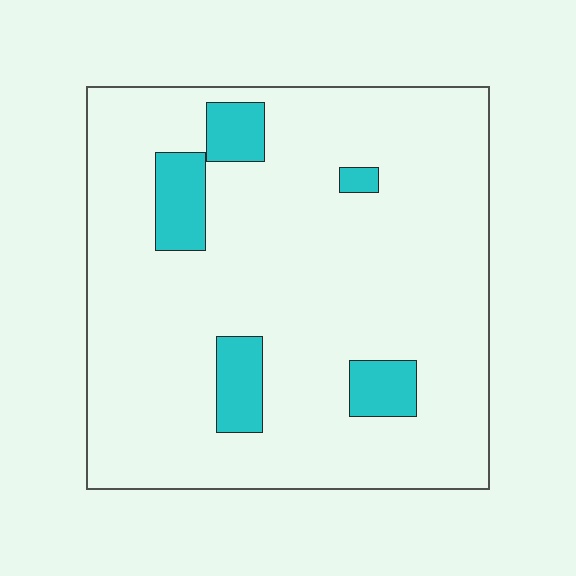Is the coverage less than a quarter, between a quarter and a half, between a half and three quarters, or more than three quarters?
Less than a quarter.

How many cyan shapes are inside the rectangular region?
5.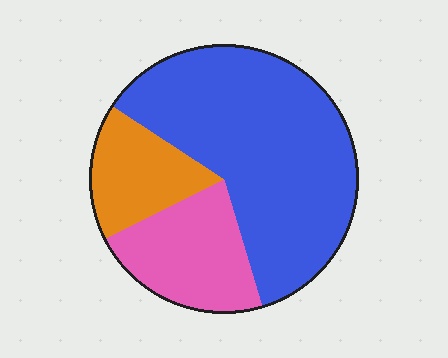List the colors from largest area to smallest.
From largest to smallest: blue, pink, orange.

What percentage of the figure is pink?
Pink takes up less than a quarter of the figure.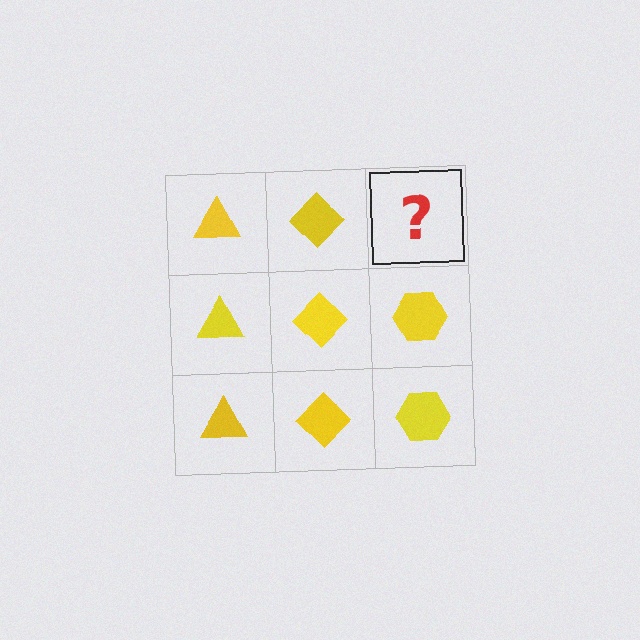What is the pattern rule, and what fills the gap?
The rule is that each column has a consistent shape. The gap should be filled with a yellow hexagon.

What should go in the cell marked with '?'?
The missing cell should contain a yellow hexagon.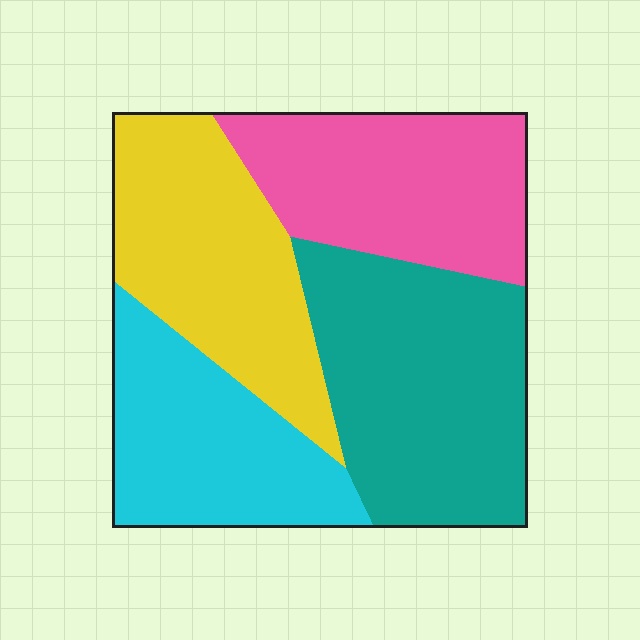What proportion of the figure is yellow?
Yellow covers 25% of the figure.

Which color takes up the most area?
Teal, at roughly 30%.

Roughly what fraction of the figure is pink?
Pink takes up between a sixth and a third of the figure.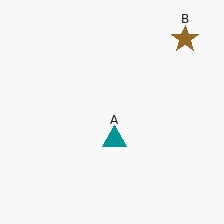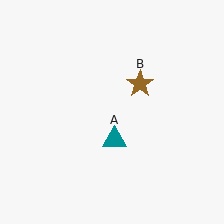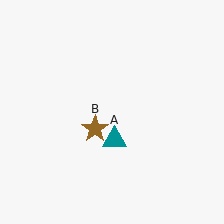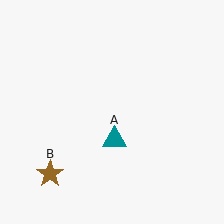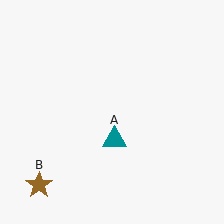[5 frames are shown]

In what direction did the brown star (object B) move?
The brown star (object B) moved down and to the left.